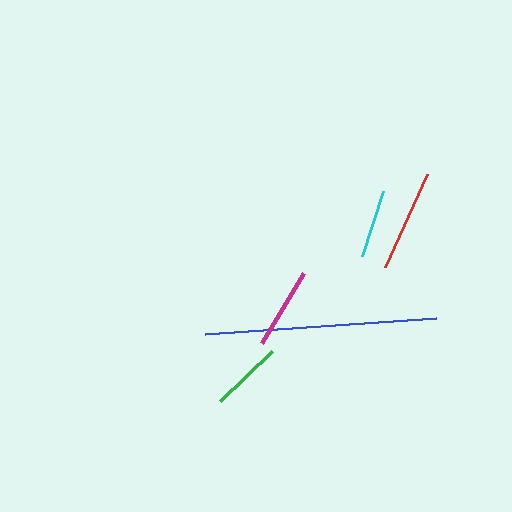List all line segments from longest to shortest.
From longest to shortest: blue, red, magenta, green, cyan.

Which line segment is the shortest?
The cyan line is the shortest at approximately 68 pixels.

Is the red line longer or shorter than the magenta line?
The red line is longer than the magenta line.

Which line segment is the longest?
The blue line is the longest at approximately 232 pixels.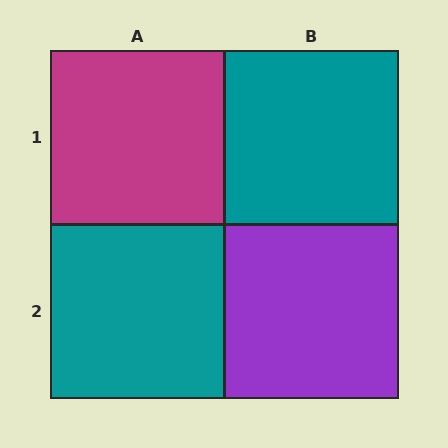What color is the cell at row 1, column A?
Magenta.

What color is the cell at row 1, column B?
Teal.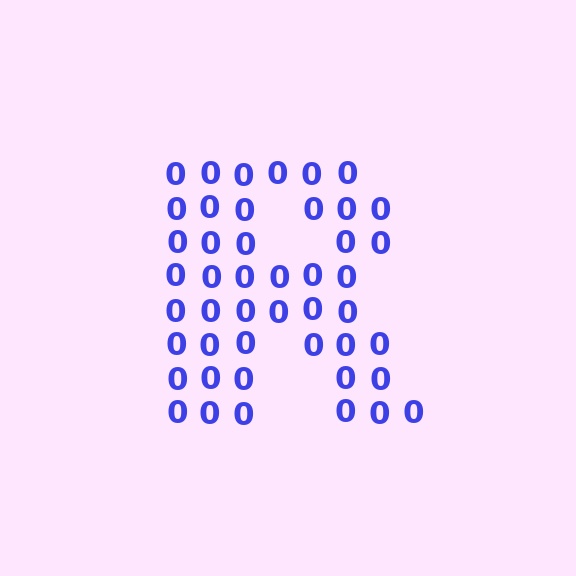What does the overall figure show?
The overall figure shows the letter R.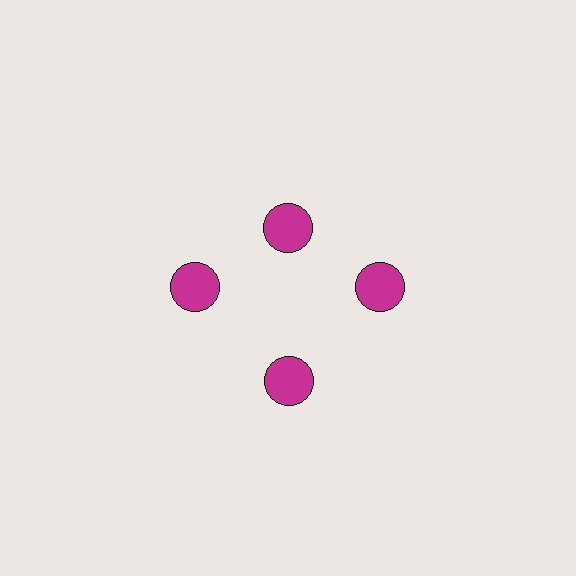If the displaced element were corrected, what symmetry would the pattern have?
It would have 4-fold rotational symmetry — the pattern would map onto itself every 90 degrees.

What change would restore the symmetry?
The symmetry would be restored by moving it outward, back onto the ring so that all 4 circles sit at equal angles and equal distance from the center.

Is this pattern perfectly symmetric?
No. The 4 magenta circles are arranged in a ring, but one element near the 12 o'clock position is pulled inward toward the center, breaking the 4-fold rotational symmetry.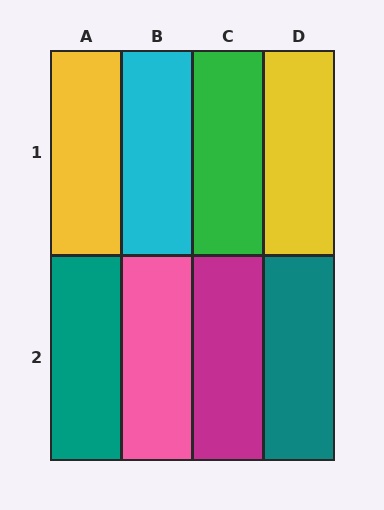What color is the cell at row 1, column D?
Yellow.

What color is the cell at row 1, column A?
Yellow.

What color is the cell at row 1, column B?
Cyan.